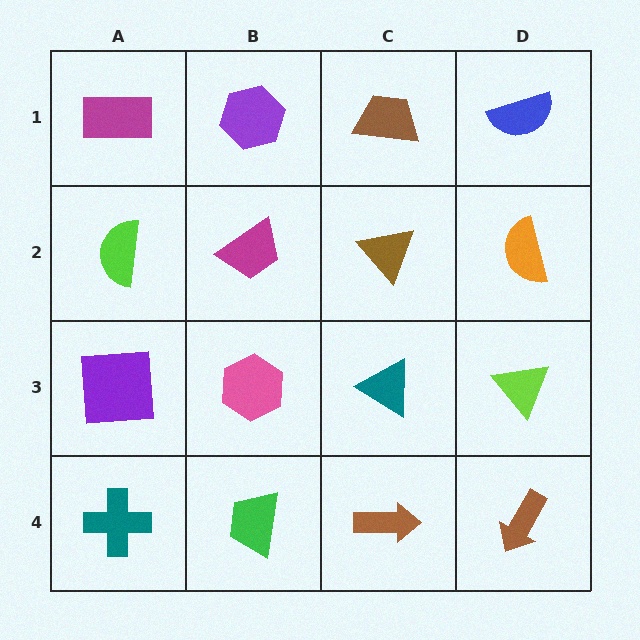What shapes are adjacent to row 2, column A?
A magenta rectangle (row 1, column A), a purple square (row 3, column A), a magenta trapezoid (row 2, column B).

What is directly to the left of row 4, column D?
A brown arrow.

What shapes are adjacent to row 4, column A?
A purple square (row 3, column A), a green trapezoid (row 4, column B).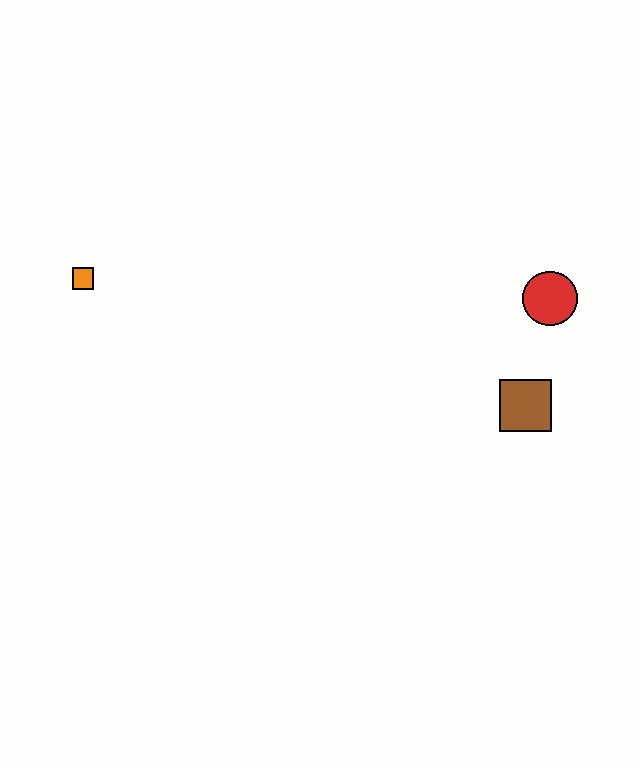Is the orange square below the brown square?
No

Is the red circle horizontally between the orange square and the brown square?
No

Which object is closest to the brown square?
The red circle is closest to the brown square.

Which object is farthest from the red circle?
The orange square is farthest from the red circle.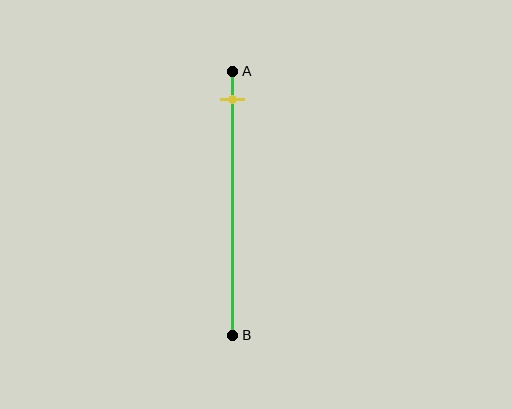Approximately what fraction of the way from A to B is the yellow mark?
The yellow mark is approximately 10% of the way from A to B.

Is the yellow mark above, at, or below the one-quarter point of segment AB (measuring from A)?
The yellow mark is above the one-quarter point of segment AB.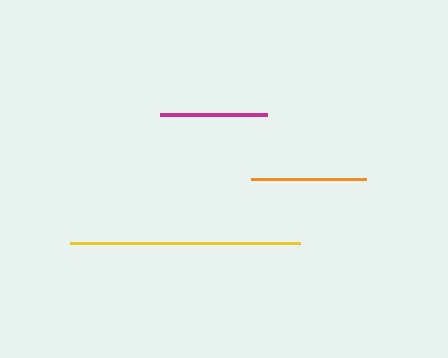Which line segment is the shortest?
The magenta line is the shortest at approximately 106 pixels.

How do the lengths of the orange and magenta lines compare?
The orange and magenta lines are approximately the same length.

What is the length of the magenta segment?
The magenta segment is approximately 106 pixels long.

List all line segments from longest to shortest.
From longest to shortest: yellow, orange, magenta.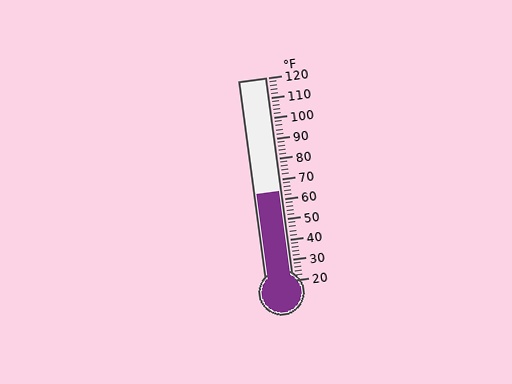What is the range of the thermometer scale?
The thermometer scale ranges from 20°F to 120°F.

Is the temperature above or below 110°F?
The temperature is below 110°F.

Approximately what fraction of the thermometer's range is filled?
The thermometer is filled to approximately 45% of its range.